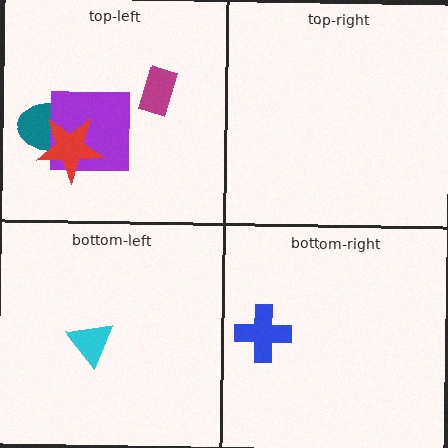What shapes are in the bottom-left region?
The cyan triangle.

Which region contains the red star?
The top-left region.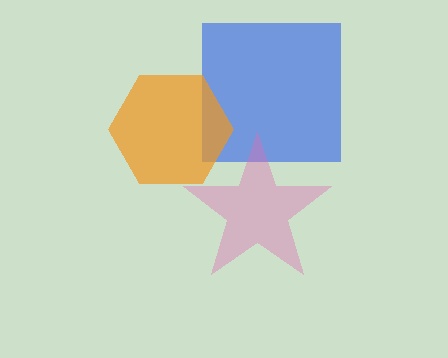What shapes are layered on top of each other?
The layered shapes are: a blue square, an orange hexagon, a pink star.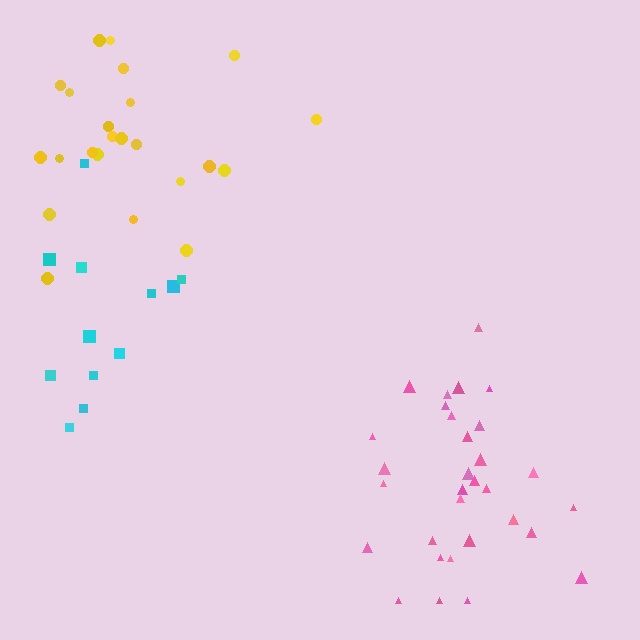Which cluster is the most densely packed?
Pink.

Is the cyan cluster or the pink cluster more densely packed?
Pink.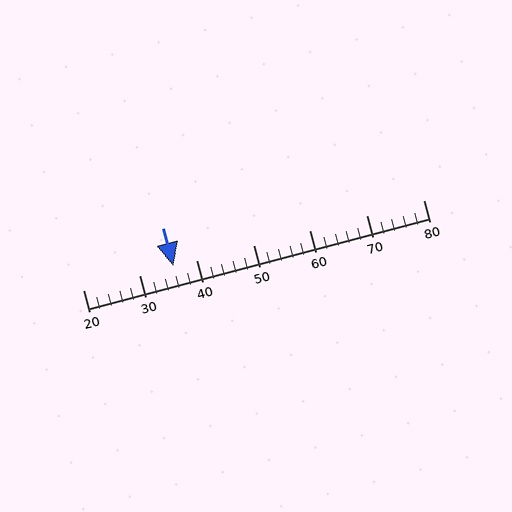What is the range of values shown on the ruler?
The ruler shows values from 20 to 80.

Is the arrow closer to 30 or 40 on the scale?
The arrow is closer to 40.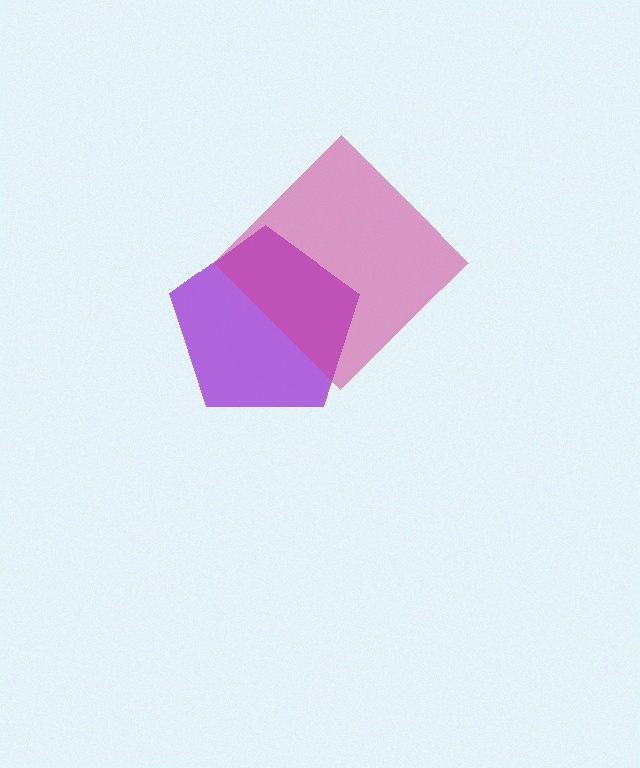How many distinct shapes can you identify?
There are 2 distinct shapes: a purple pentagon, a magenta diamond.